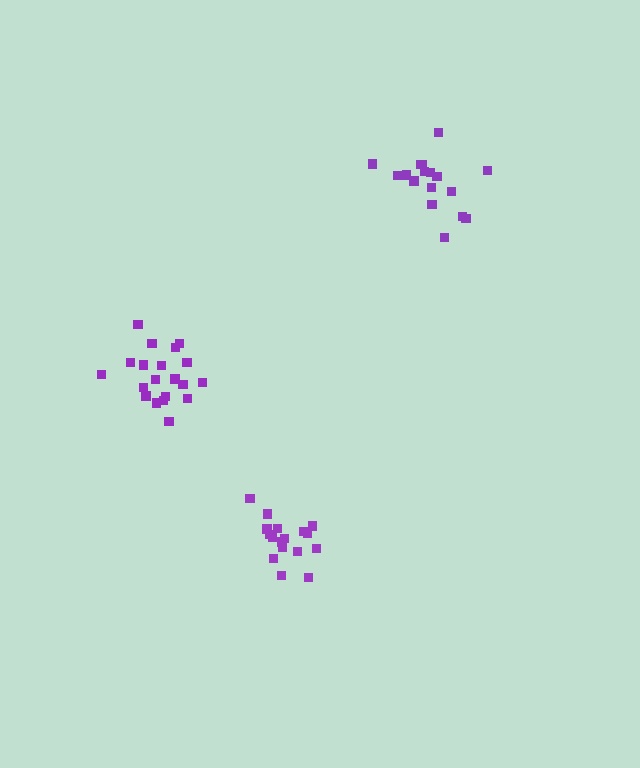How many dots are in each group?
Group 1: 17 dots, Group 2: 17 dots, Group 3: 20 dots (54 total).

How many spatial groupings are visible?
There are 3 spatial groupings.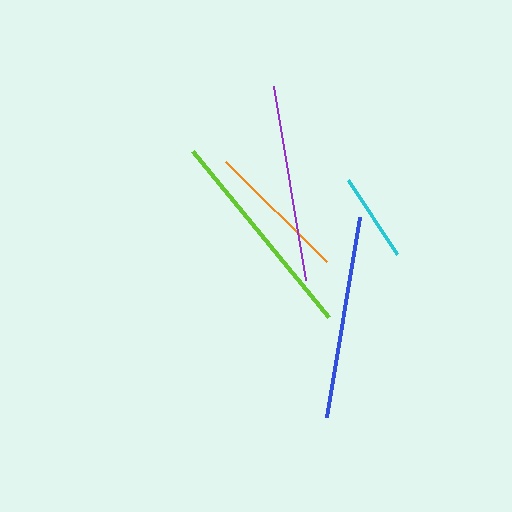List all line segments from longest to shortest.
From longest to shortest: lime, blue, purple, orange, cyan.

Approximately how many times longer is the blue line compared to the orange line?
The blue line is approximately 1.4 times the length of the orange line.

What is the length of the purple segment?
The purple segment is approximately 197 pixels long.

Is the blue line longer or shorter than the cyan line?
The blue line is longer than the cyan line.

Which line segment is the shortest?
The cyan line is the shortest at approximately 88 pixels.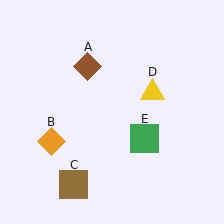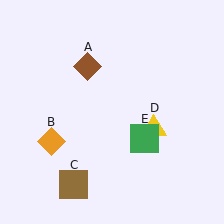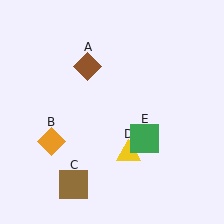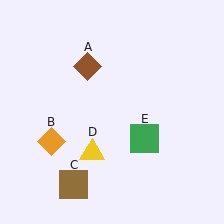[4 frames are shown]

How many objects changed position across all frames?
1 object changed position: yellow triangle (object D).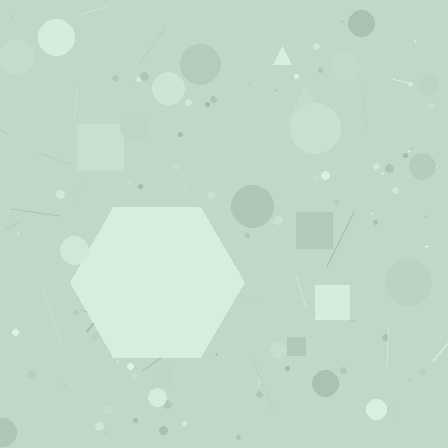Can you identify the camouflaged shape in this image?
The camouflaged shape is a hexagon.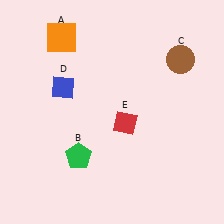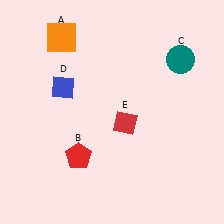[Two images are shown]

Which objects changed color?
B changed from green to red. C changed from brown to teal.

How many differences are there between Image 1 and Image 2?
There are 2 differences between the two images.